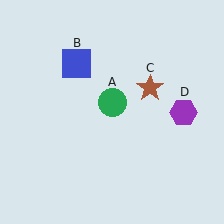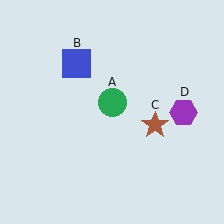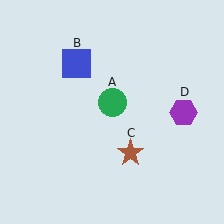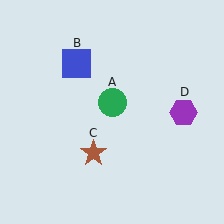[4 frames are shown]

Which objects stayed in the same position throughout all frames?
Green circle (object A) and blue square (object B) and purple hexagon (object D) remained stationary.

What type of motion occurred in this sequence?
The brown star (object C) rotated clockwise around the center of the scene.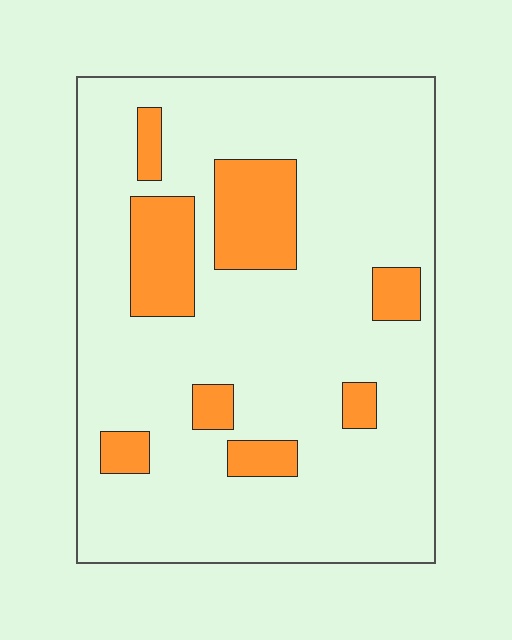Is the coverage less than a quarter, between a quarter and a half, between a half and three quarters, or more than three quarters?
Less than a quarter.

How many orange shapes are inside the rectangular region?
8.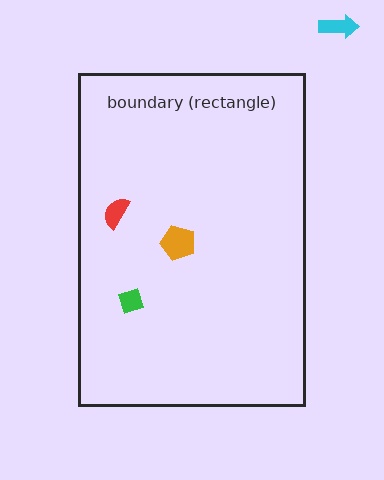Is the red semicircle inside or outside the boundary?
Inside.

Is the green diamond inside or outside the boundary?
Inside.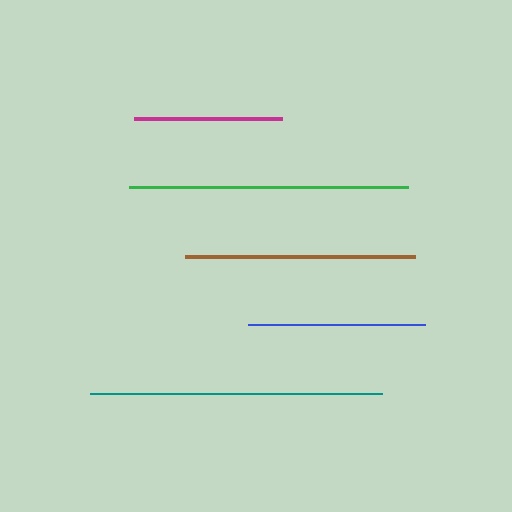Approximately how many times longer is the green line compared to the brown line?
The green line is approximately 1.2 times the length of the brown line.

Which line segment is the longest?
The teal line is the longest at approximately 291 pixels.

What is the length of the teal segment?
The teal segment is approximately 291 pixels long.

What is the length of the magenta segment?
The magenta segment is approximately 148 pixels long.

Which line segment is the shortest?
The magenta line is the shortest at approximately 148 pixels.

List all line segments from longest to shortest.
From longest to shortest: teal, green, brown, blue, magenta.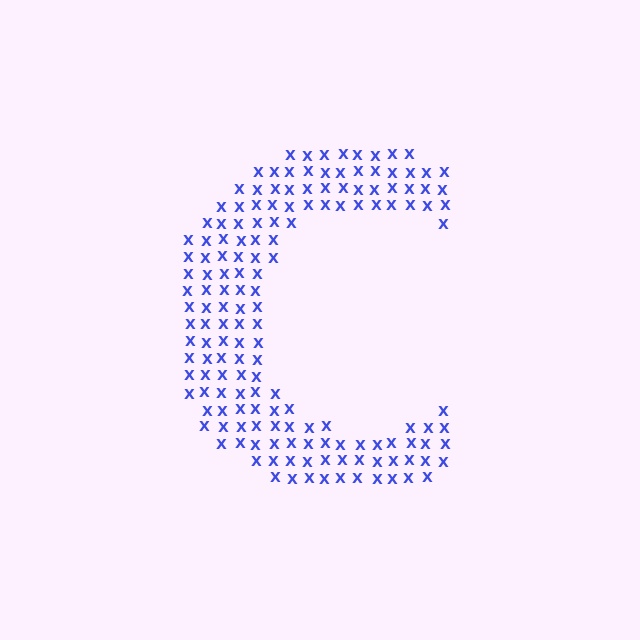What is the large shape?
The large shape is the letter C.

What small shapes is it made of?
It is made of small letter X's.